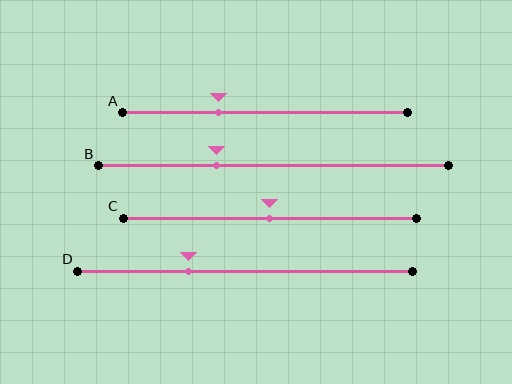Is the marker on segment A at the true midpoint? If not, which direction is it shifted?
No, the marker on segment A is shifted to the left by about 16% of the segment length.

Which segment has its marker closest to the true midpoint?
Segment C has its marker closest to the true midpoint.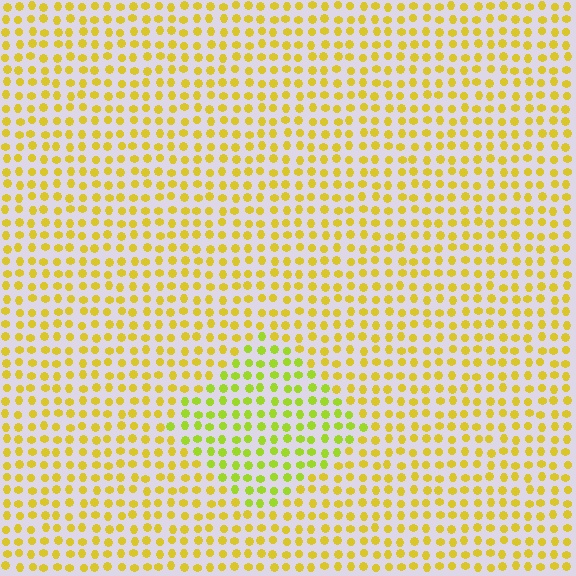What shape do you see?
I see a diamond.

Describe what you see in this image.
The image is filled with small yellow elements in a uniform arrangement. A diamond-shaped region is visible where the elements are tinted to a slightly different hue, forming a subtle color boundary.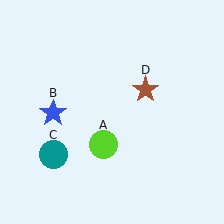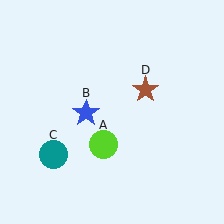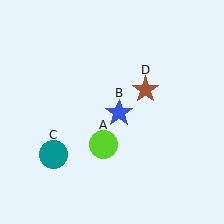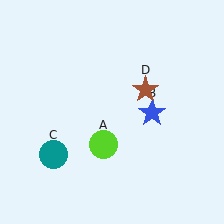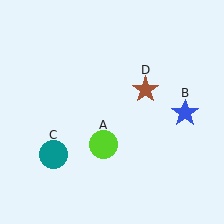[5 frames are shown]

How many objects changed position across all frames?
1 object changed position: blue star (object B).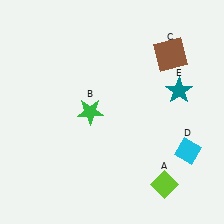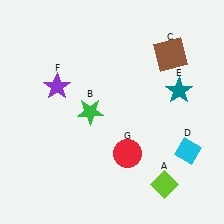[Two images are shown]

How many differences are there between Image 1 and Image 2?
There are 2 differences between the two images.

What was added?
A purple star (F), a red circle (G) were added in Image 2.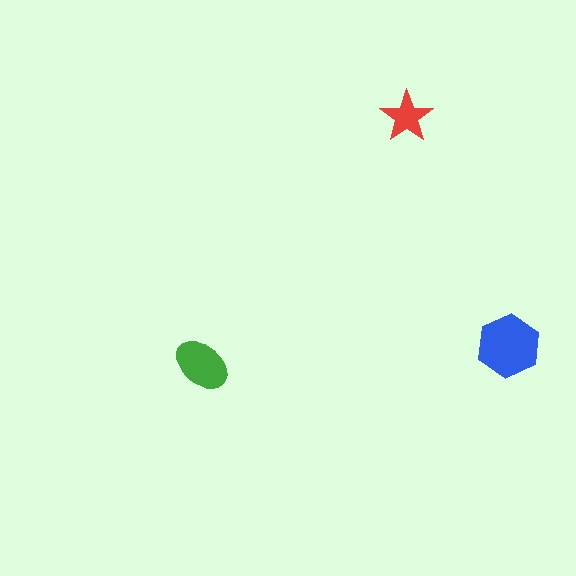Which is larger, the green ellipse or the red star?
The green ellipse.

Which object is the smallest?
The red star.